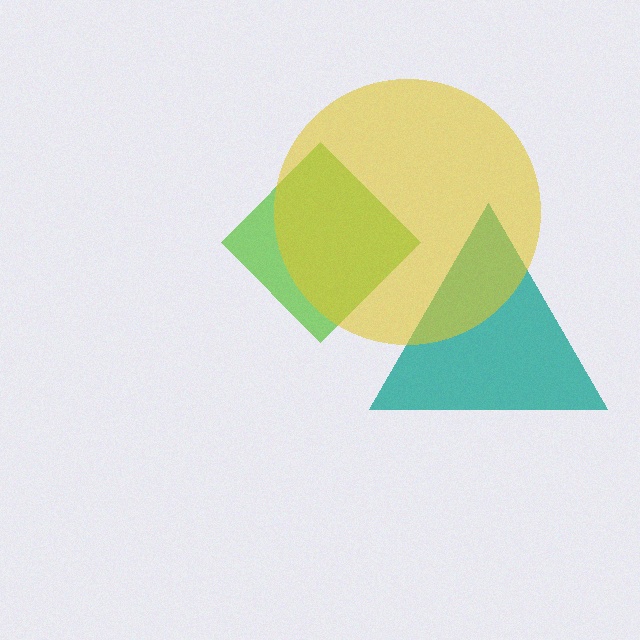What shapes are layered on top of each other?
The layered shapes are: a teal triangle, a lime diamond, a yellow circle.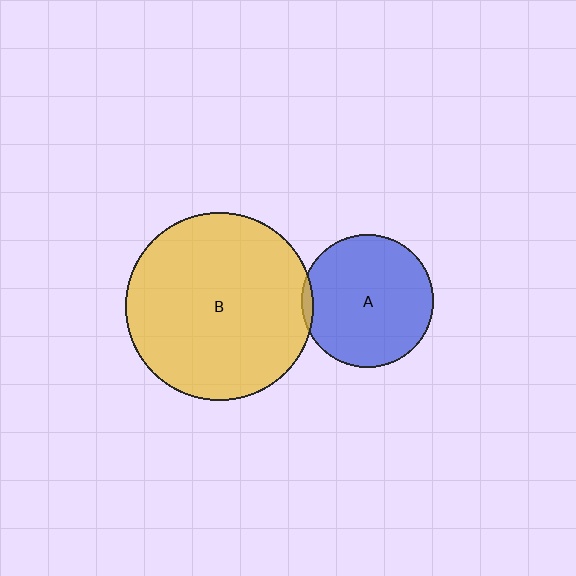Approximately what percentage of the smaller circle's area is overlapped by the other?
Approximately 5%.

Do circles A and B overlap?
Yes.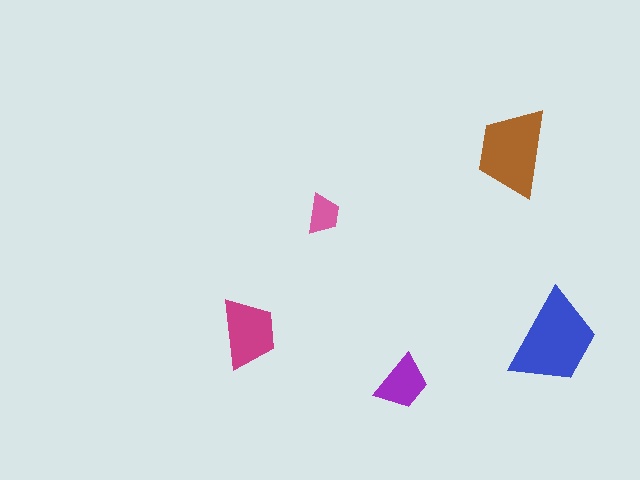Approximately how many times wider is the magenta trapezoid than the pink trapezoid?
About 1.5 times wider.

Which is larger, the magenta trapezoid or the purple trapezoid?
The magenta one.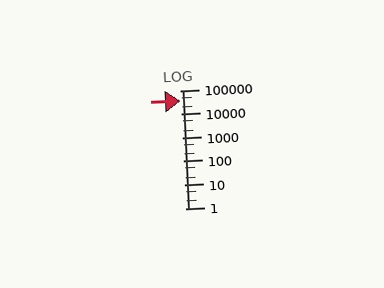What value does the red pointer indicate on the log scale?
The pointer indicates approximately 37000.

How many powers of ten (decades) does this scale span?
The scale spans 5 decades, from 1 to 100000.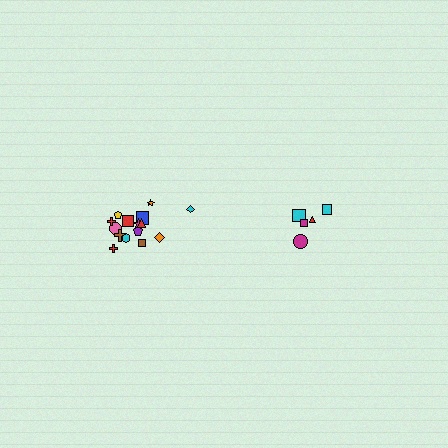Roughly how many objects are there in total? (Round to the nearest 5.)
Roughly 20 objects in total.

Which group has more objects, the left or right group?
The left group.